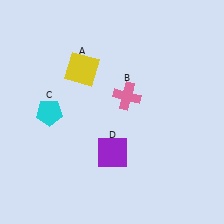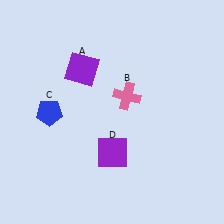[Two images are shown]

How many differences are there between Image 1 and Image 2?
There are 2 differences between the two images.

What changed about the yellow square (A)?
In Image 1, A is yellow. In Image 2, it changed to purple.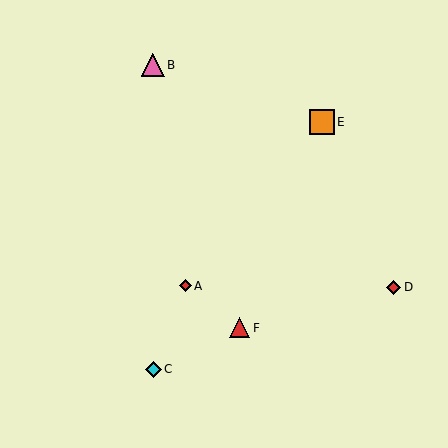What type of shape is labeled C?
Shape C is a cyan diamond.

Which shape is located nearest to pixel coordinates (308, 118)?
The orange square (labeled E) at (322, 122) is nearest to that location.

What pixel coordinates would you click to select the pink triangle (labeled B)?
Click at (153, 65) to select the pink triangle B.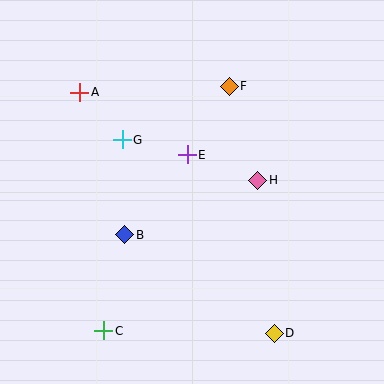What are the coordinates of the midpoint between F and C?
The midpoint between F and C is at (166, 208).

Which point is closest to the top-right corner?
Point F is closest to the top-right corner.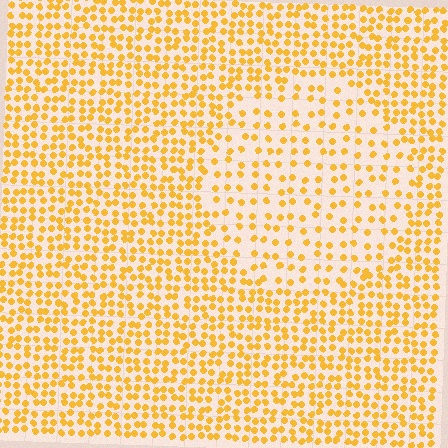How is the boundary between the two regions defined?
The boundary is defined by a change in element density (approximately 2.0x ratio). All elements are the same color, size, and shape.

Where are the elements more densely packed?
The elements are more densely packed outside the circle boundary.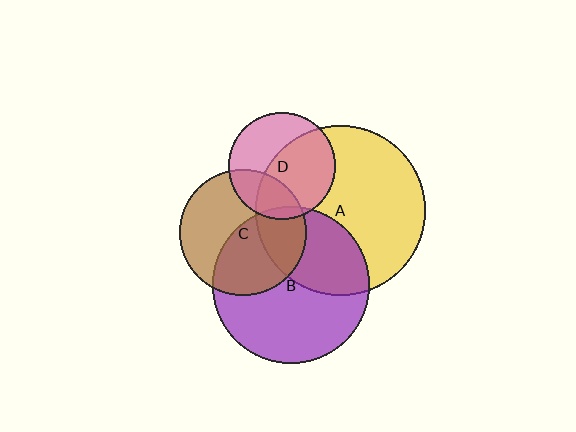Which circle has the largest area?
Circle A (yellow).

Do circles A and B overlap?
Yes.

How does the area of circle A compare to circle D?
Approximately 2.5 times.